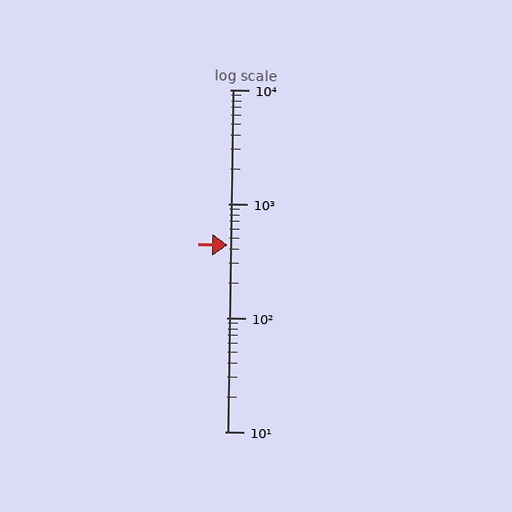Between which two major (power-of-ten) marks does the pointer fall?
The pointer is between 100 and 1000.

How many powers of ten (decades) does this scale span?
The scale spans 3 decades, from 10 to 10000.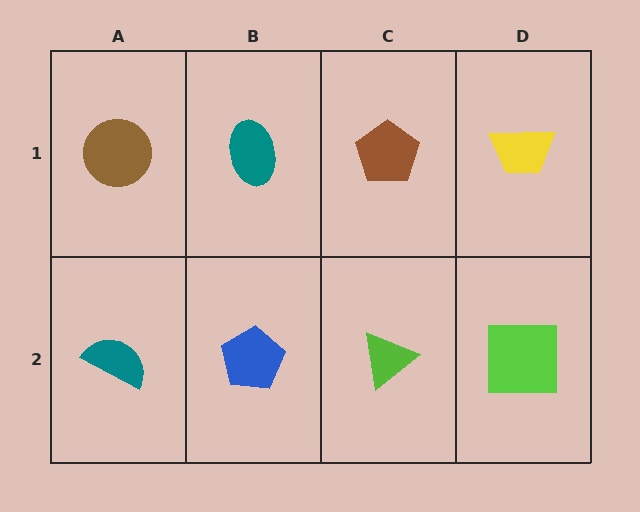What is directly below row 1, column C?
A lime triangle.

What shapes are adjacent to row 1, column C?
A lime triangle (row 2, column C), a teal ellipse (row 1, column B), a yellow trapezoid (row 1, column D).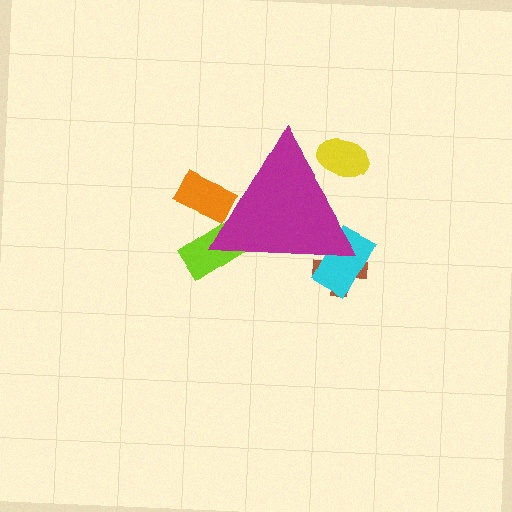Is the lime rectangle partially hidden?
Yes, the lime rectangle is partially hidden behind the magenta triangle.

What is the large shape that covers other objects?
A magenta triangle.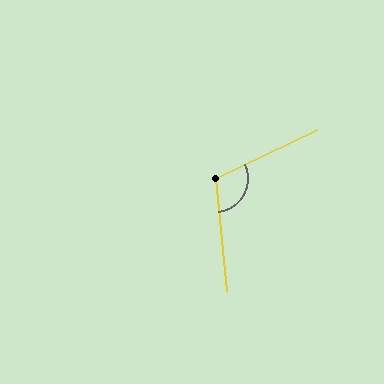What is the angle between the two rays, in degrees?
Approximately 110 degrees.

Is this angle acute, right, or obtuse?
It is obtuse.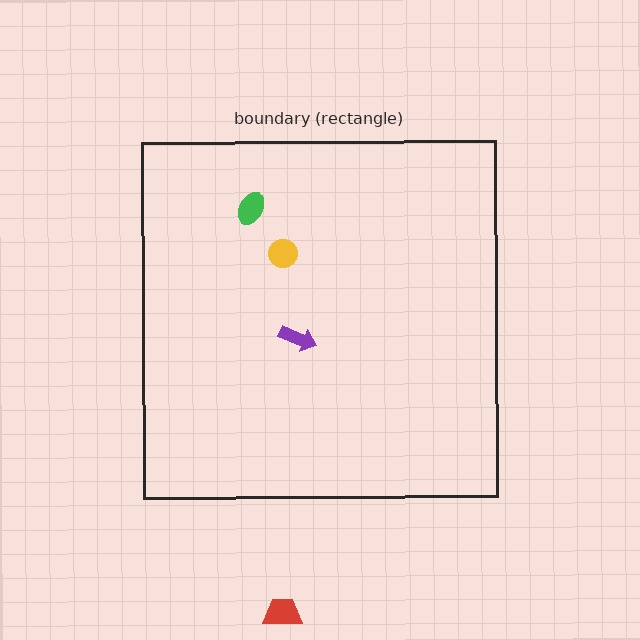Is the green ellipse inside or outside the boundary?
Inside.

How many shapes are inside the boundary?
3 inside, 1 outside.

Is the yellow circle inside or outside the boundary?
Inside.